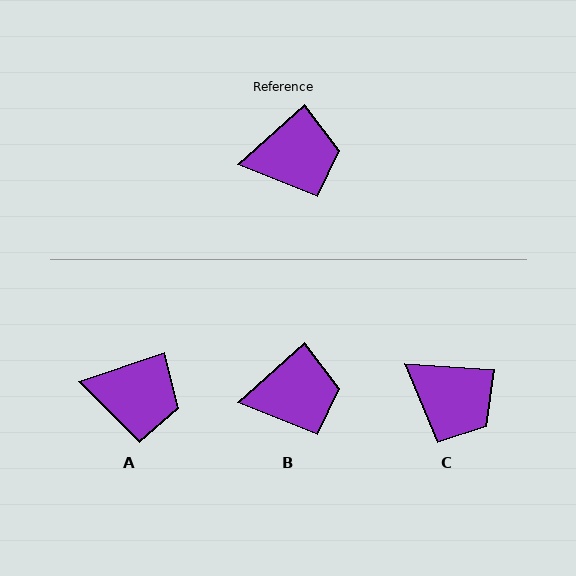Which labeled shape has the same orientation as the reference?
B.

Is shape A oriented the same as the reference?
No, it is off by about 23 degrees.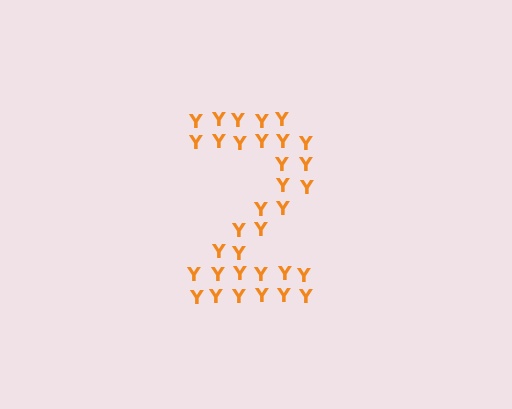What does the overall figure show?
The overall figure shows the digit 2.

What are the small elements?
The small elements are letter Y's.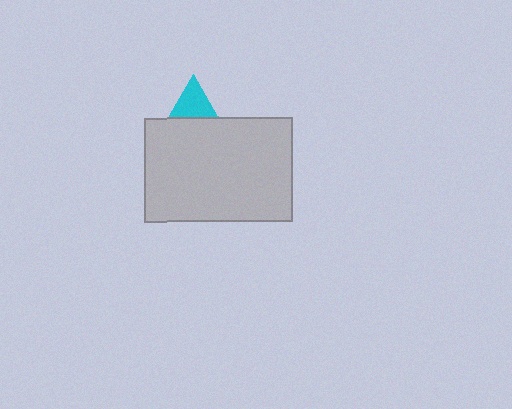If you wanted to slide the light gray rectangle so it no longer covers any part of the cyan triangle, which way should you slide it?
Slide it down — that is the most direct way to separate the two shapes.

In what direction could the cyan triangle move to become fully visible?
The cyan triangle could move up. That would shift it out from behind the light gray rectangle entirely.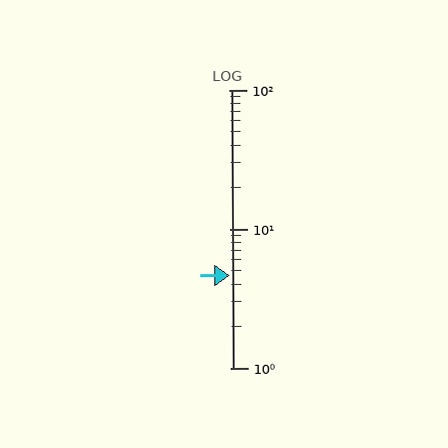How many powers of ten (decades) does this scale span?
The scale spans 2 decades, from 1 to 100.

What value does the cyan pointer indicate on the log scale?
The pointer indicates approximately 4.6.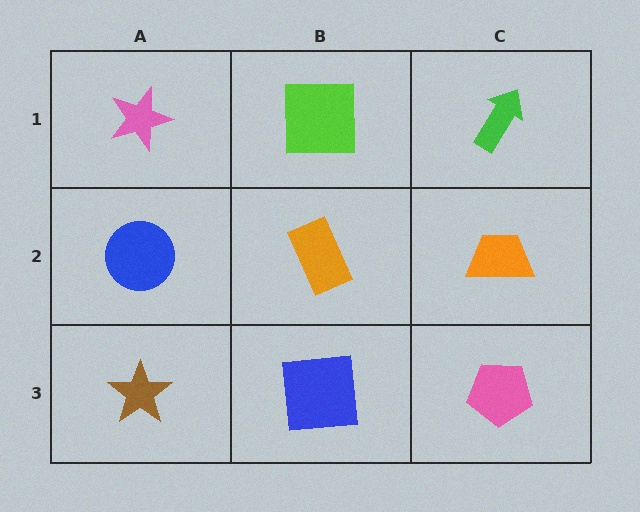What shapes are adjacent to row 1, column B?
An orange rectangle (row 2, column B), a pink star (row 1, column A), a green arrow (row 1, column C).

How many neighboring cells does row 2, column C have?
3.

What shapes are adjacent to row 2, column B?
A lime square (row 1, column B), a blue square (row 3, column B), a blue circle (row 2, column A), an orange trapezoid (row 2, column C).